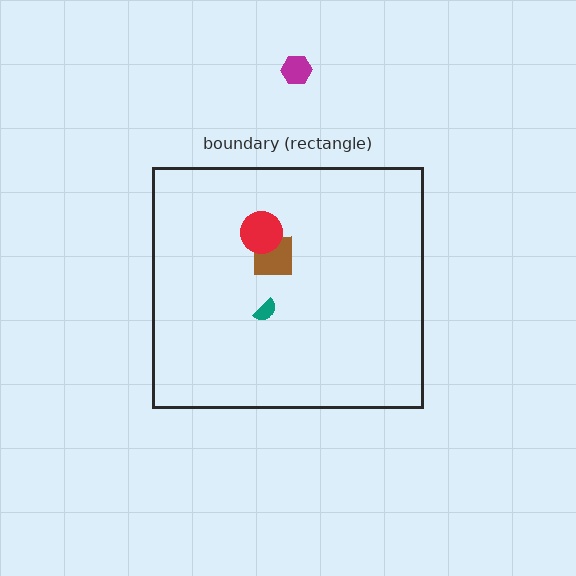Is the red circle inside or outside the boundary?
Inside.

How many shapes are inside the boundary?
3 inside, 1 outside.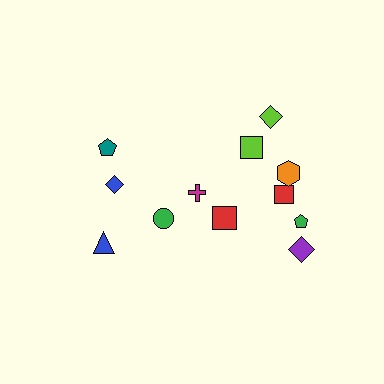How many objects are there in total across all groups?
There are 12 objects.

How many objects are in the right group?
There are 7 objects.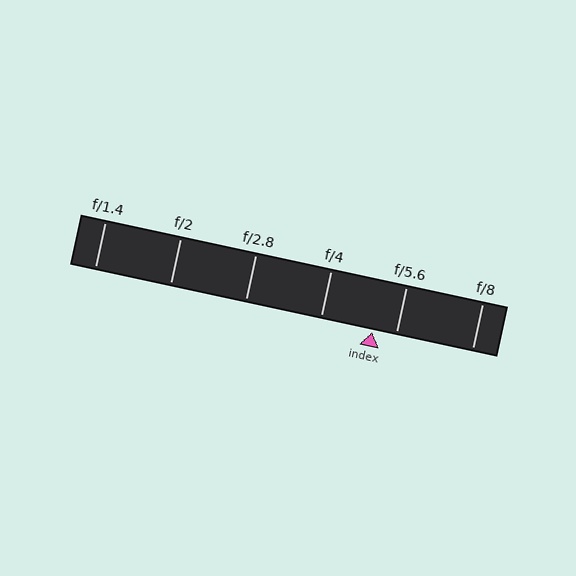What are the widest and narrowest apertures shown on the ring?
The widest aperture shown is f/1.4 and the narrowest is f/8.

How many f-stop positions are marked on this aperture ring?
There are 6 f-stop positions marked.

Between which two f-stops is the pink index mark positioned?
The index mark is between f/4 and f/5.6.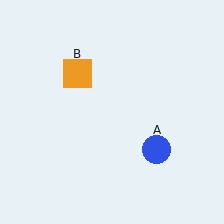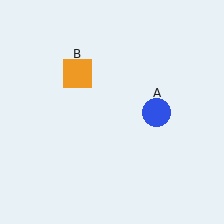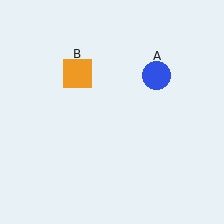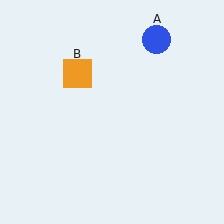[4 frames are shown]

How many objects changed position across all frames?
1 object changed position: blue circle (object A).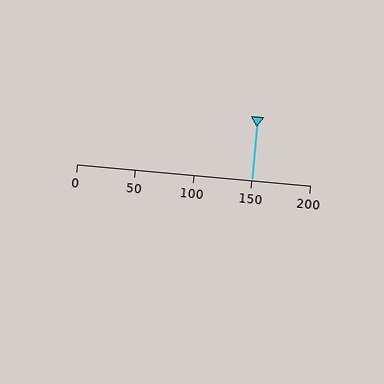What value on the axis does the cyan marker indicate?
The marker indicates approximately 150.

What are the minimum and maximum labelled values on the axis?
The axis runs from 0 to 200.